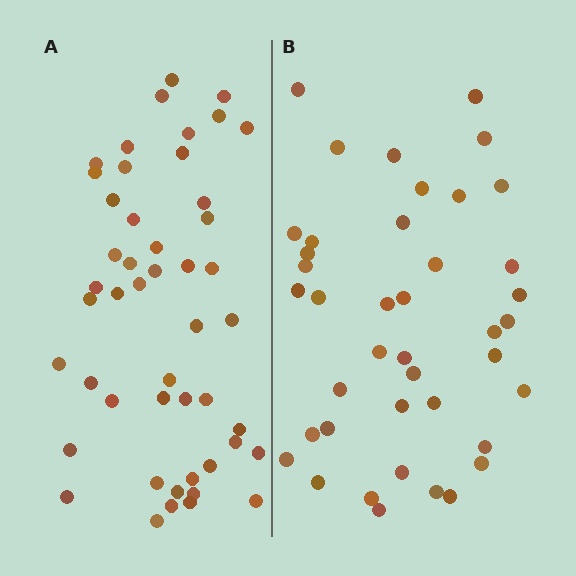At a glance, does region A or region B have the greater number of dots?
Region A (the left region) has more dots.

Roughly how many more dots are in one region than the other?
Region A has roughly 8 or so more dots than region B.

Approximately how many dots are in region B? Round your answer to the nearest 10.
About 40 dots. (The exact count is 41, which rounds to 40.)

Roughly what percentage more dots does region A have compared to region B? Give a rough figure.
About 15% more.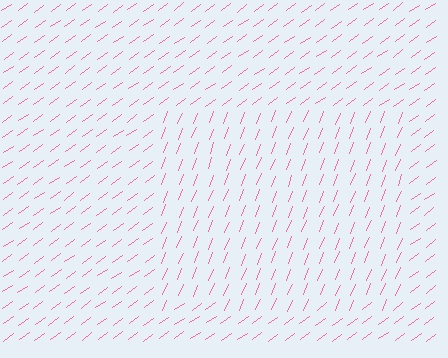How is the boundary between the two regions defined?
The boundary is defined purely by a change in line orientation (approximately 32 degrees difference). All lines are the same color and thickness.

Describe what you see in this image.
The image is filled with small pink line segments. A rectangle region in the image has lines oriented differently from the surrounding lines, creating a visible texture boundary.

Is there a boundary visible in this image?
Yes, there is a texture boundary formed by a change in line orientation.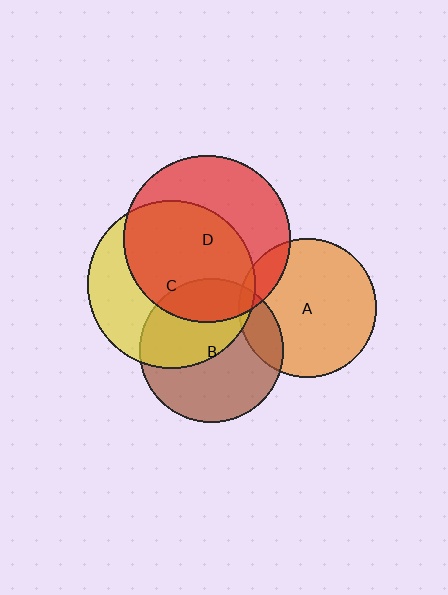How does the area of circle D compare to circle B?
Approximately 1.3 times.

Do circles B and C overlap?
Yes.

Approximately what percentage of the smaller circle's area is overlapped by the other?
Approximately 45%.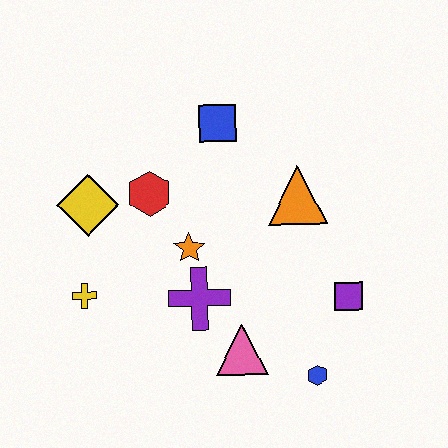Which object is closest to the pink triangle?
The purple cross is closest to the pink triangle.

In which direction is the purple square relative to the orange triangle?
The purple square is below the orange triangle.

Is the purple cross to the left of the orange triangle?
Yes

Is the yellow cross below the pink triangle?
No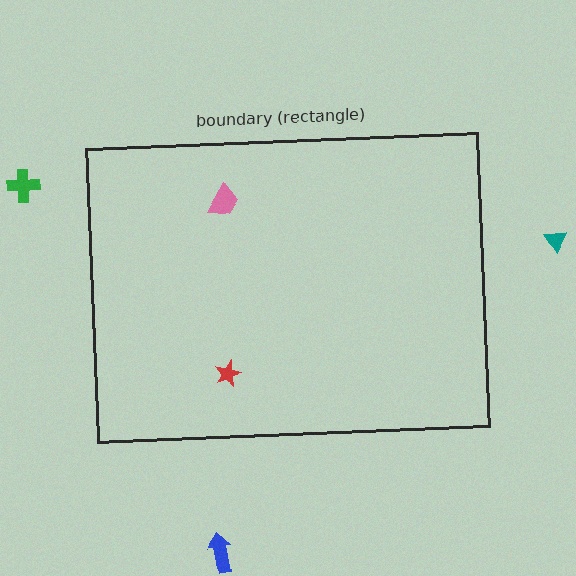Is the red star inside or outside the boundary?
Inside.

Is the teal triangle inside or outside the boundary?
Outside.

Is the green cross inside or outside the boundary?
Outside.